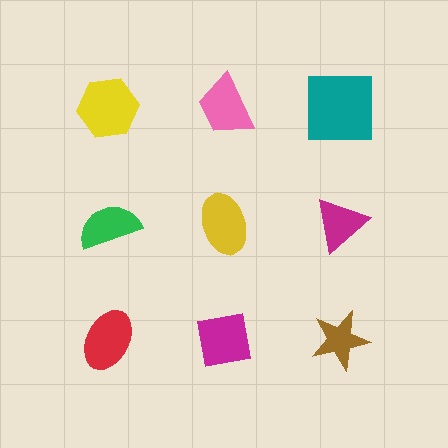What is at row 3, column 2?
A magenta square.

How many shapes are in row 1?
3 shapes.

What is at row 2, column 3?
A magenta triangle.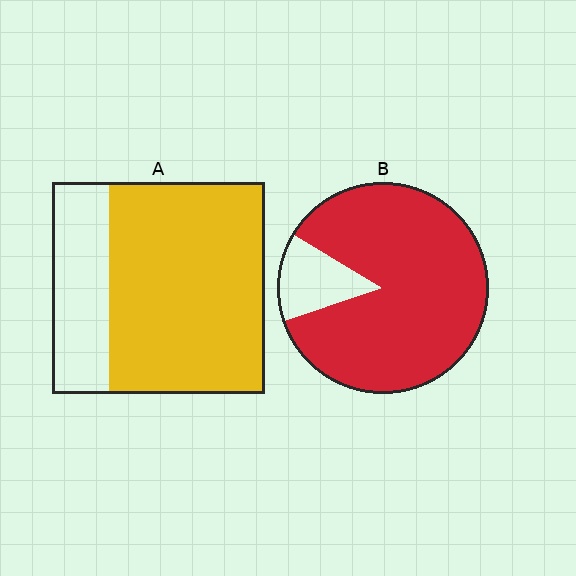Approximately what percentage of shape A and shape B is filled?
A is approximately 75% and B is approximately 85%.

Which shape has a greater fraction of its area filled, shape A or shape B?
Shape B.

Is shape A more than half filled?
Yes.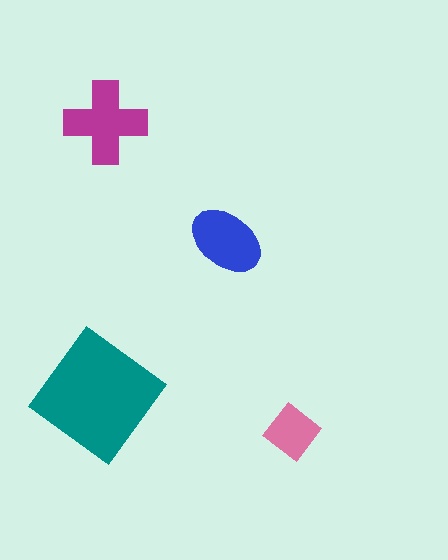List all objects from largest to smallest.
The teal diamond, the magenta cross, the blue ellipse, the pink diamond.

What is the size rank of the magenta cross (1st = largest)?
2nd.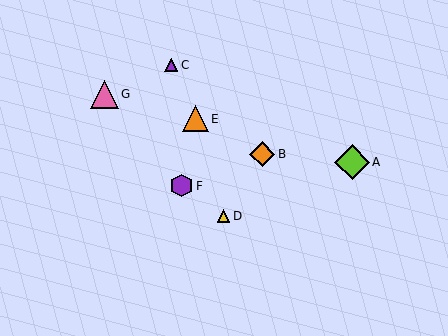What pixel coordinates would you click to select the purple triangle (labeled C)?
Click at (171, 65) to select the purple triangle C.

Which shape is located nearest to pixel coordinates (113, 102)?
The pink triangle (labeled G) at (104, 95) is nearest to that location.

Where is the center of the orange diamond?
The center of the orange diamond is at (262, 154).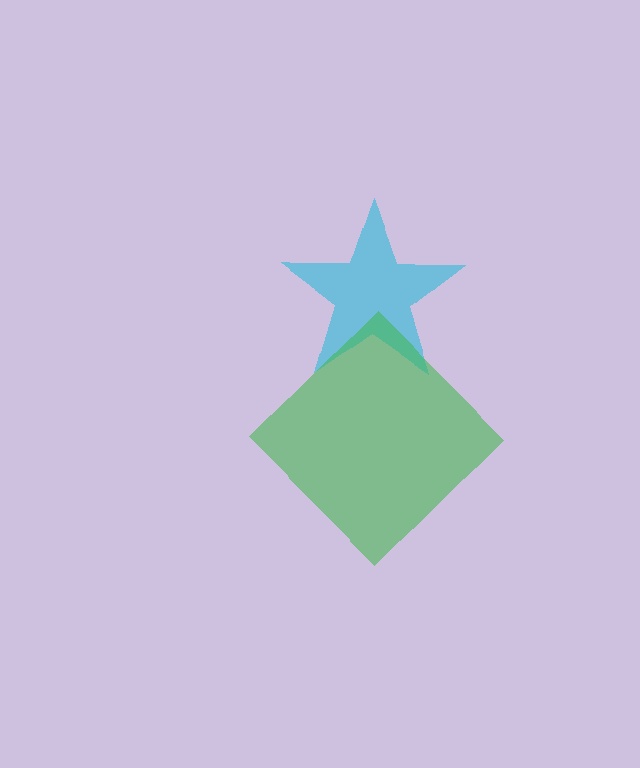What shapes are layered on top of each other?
The layered shapes are: a cyan star, a green diamond.